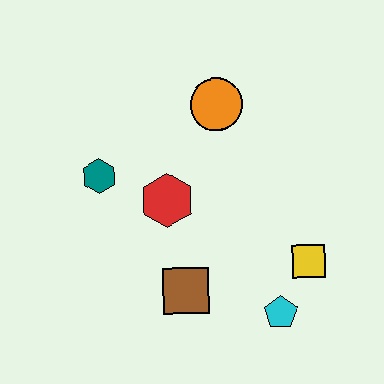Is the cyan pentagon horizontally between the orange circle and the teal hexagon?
No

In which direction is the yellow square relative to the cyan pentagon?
The yellow square is above the cyan pentagon.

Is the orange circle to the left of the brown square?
No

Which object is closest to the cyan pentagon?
The yellow square is closest to the cyan pentagon.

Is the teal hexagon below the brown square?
No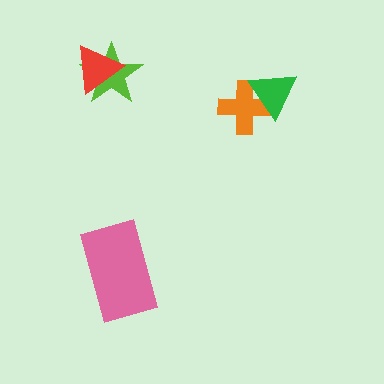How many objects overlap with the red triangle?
1 object overlaps with the red triangle.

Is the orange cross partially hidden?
Yes, it is partially covered by another shape.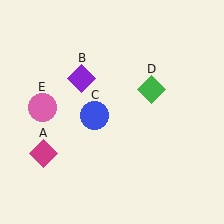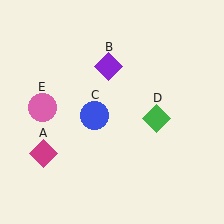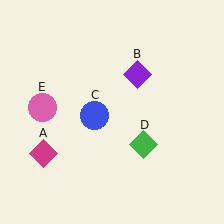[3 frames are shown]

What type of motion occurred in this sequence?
The purple diamond (object B), green diamond (object D) rotated clockwise around the center of the scene.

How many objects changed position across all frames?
2 objects changed position: purple diamond (object B), green diamond (object D).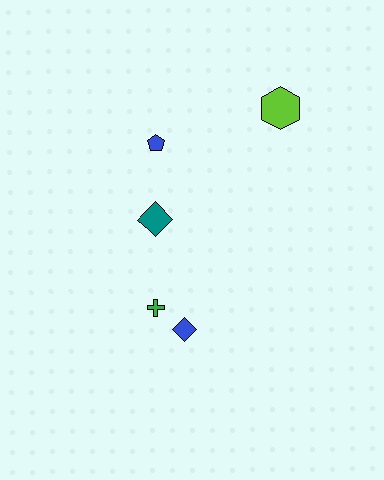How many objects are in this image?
There are 5 objects.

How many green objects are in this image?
There is 1 green object.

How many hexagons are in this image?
There is 1 hexagon.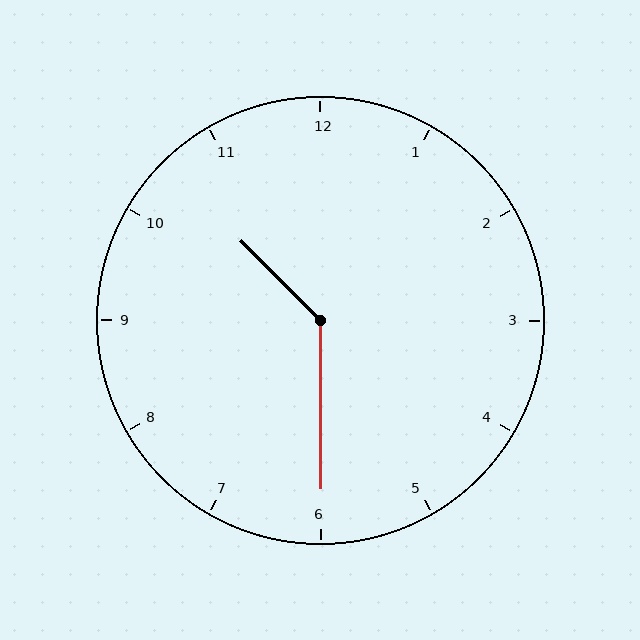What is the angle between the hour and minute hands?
Approximately 135 degrees.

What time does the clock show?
10:30.